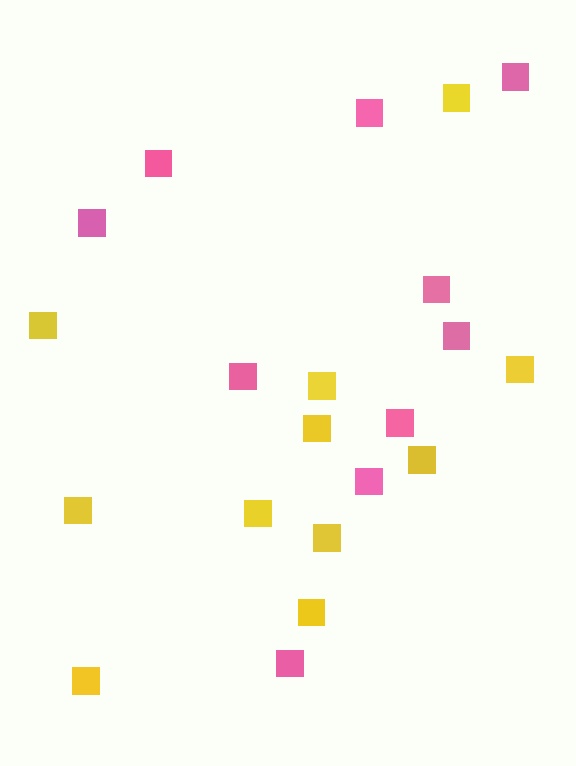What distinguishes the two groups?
There are 2 groups: one group of pink squares (10) and one group of yellow squares (11).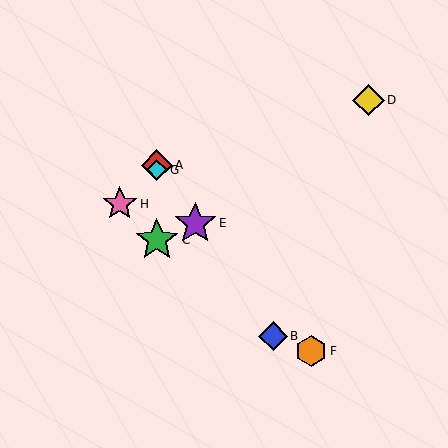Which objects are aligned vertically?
Objects A, C, G are aligned vertically.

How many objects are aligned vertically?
3 objects (A, C, G) are aligned vertically.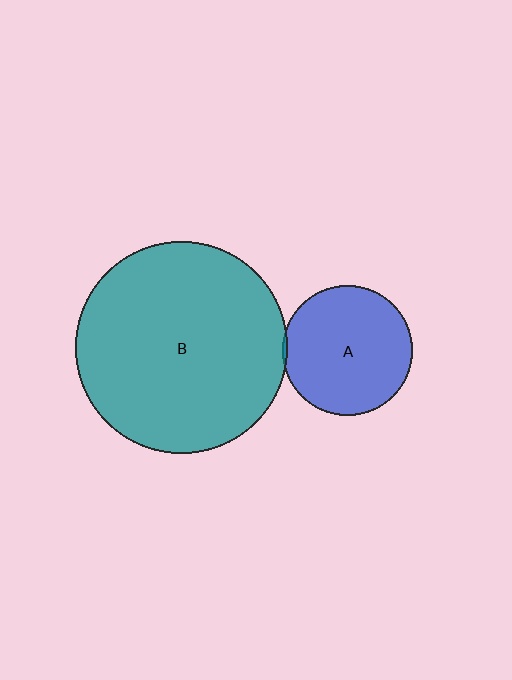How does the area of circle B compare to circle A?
Approximately 2.7 times.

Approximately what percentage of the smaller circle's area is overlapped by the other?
Approximately 5%.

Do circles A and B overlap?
Yes.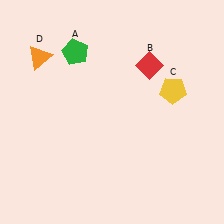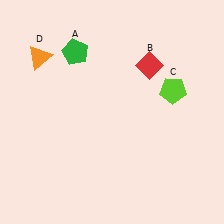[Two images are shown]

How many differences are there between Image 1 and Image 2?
There is 1 difference between the two images.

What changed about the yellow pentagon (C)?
In Image 1, C is yellow. In Image 2, it changed to lime.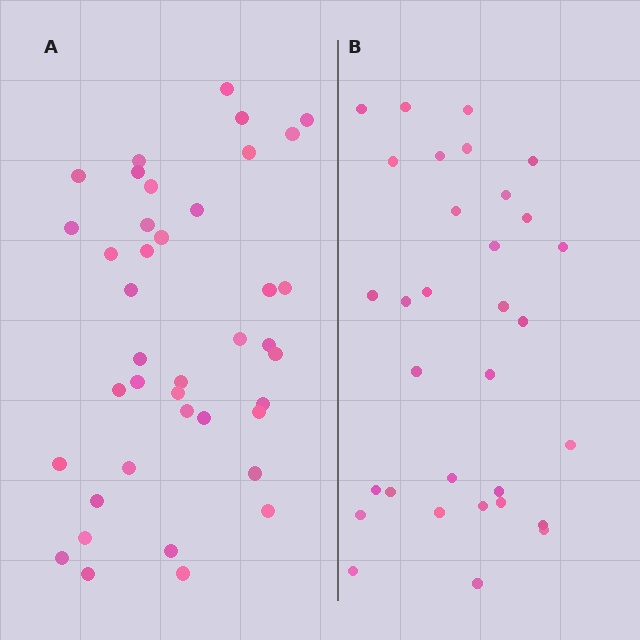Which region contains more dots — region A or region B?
Region A (the left region) has more dots.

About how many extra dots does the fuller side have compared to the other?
Region A has roughly 8 or so more dots than region B.